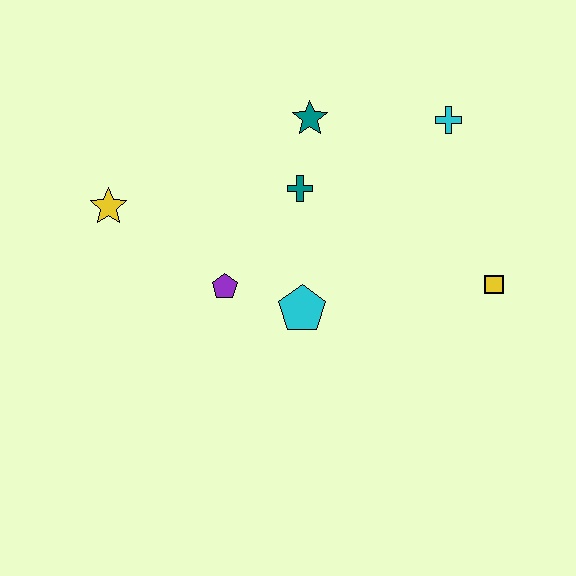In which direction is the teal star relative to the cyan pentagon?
The teal star is above the cyan pentagon.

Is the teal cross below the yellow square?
No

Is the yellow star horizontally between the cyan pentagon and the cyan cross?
No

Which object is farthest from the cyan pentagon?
The cyan cross is farthest from the cyan pentagon.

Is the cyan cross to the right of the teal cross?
Yes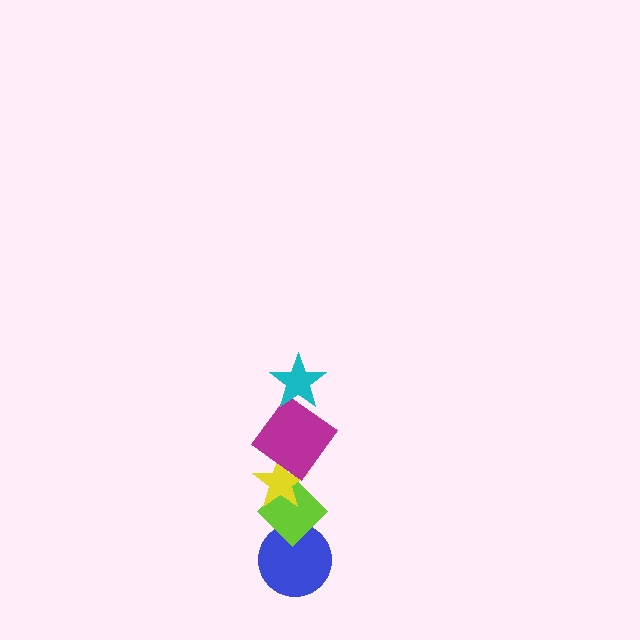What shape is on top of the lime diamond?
The yellow star is on top of the lime diamond.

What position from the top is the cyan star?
The cyan star is 1st from the top.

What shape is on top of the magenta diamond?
The cyan star is on top of the magenta diamond.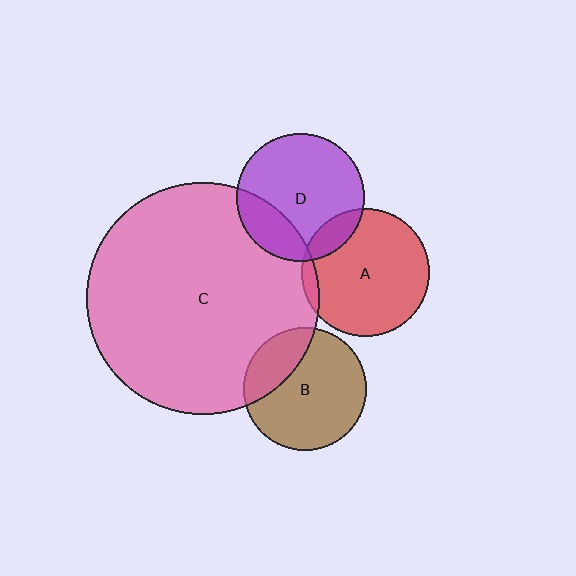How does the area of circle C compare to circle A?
Approximately 3.3 times.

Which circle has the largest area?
Circle C (pink).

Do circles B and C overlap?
Yes.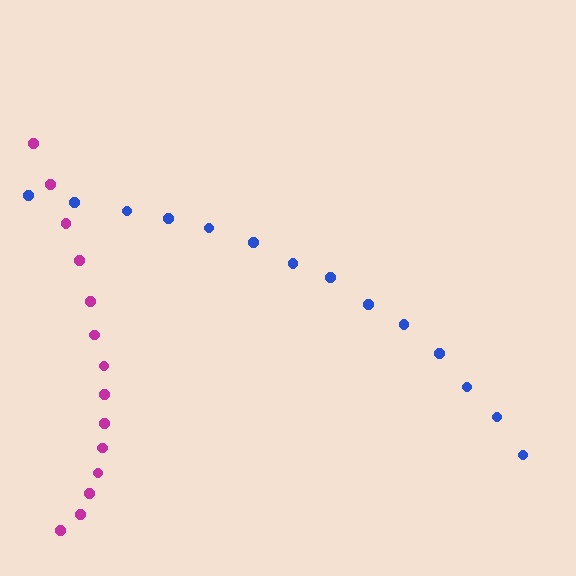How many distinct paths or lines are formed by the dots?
There are 2 distinct paths.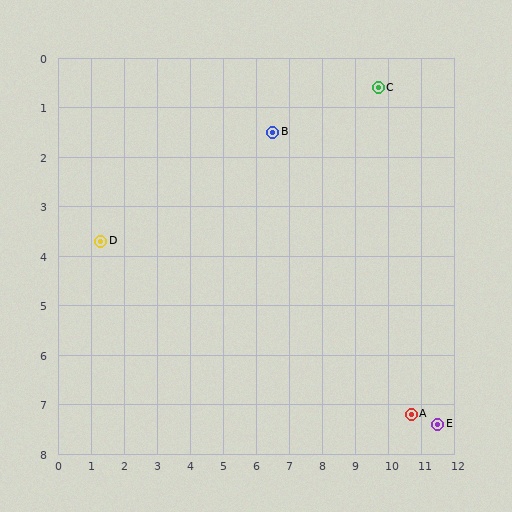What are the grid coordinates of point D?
Point D is at approximately (1.3, 3.7).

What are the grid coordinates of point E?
Point E is at approximately (11.5, 7.4).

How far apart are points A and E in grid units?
Points A and E are about 0.8 grid units apart.